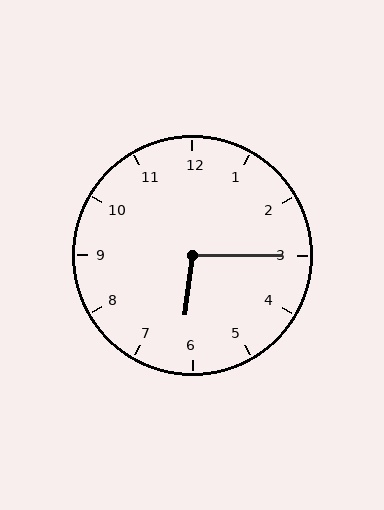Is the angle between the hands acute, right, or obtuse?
It is obtuse.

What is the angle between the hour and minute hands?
Approximately 98 degrees.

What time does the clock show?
6:15.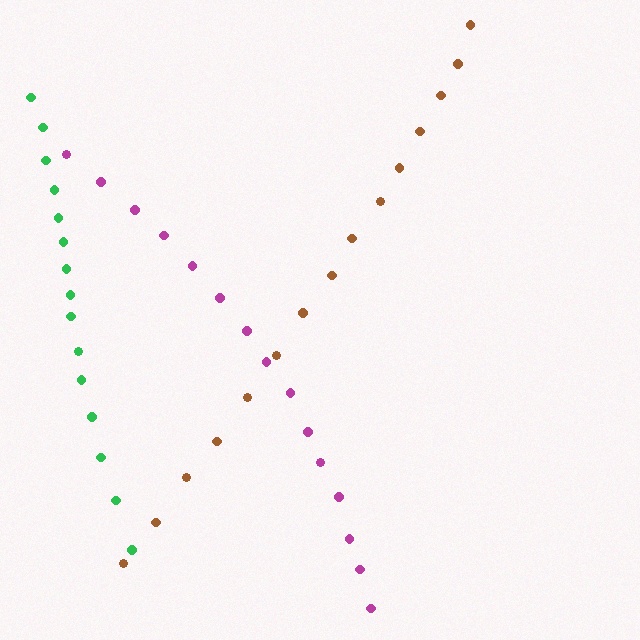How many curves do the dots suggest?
There are 3 distinct paths.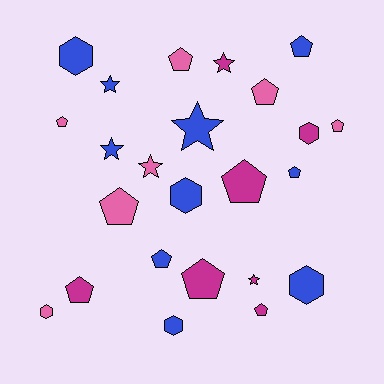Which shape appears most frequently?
Pentagon, with 12 objects.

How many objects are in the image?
There are 24 objects.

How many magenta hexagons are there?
There is 1 magenta hexagon.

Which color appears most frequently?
Blue, with 10 objects.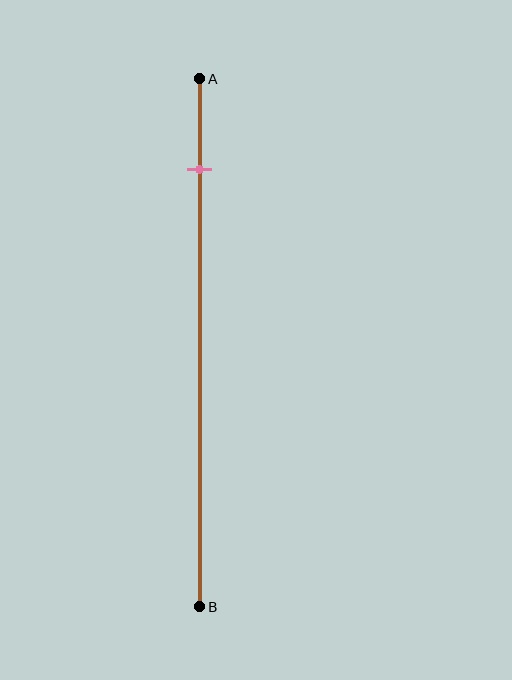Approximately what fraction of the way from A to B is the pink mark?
The pink mark is approximately 15% of the way from A to B.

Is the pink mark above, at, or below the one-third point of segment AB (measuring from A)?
The pink mark is above the one-third point of segment AB.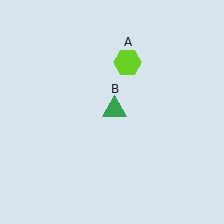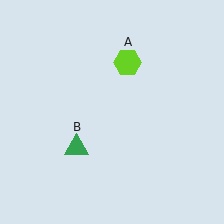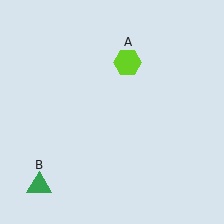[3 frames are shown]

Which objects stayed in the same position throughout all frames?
Lime hexagon (object A) remained stationary.